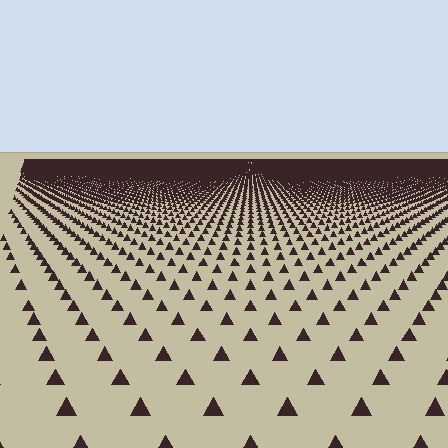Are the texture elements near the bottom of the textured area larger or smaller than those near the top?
Larger. Near the bottom, elements are closer to the viewer and appear at a bigger on-screen size.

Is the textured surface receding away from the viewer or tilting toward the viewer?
The surface is receding away from the viewer. Texture elements get smaller and denser toward the top.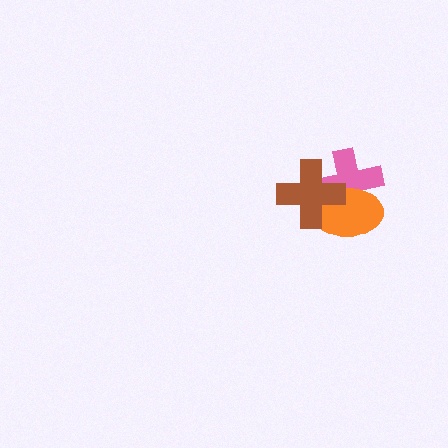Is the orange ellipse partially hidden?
Yes, it is partially covered by another shape.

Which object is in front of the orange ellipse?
The brown cross is in front of the orange ellipse.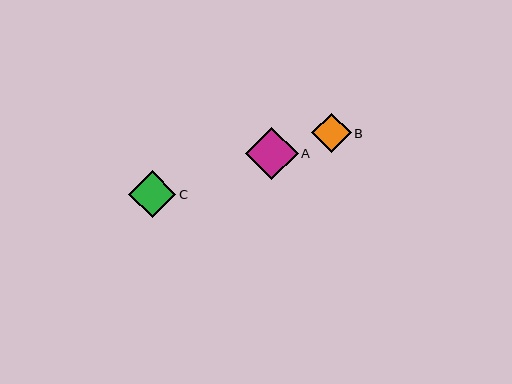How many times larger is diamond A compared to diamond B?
Diamond A is approximately 1.3 times the size of diamond B.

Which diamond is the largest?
Diamond A is the largest with a size of approximately 53 pixels.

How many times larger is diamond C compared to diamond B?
Diamond C is approximately 1.2 times the size of diamond B.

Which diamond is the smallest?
Diamond B is the smallest with a size of approximately 40 pixels.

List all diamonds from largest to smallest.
From largest to smallest: A, C, B.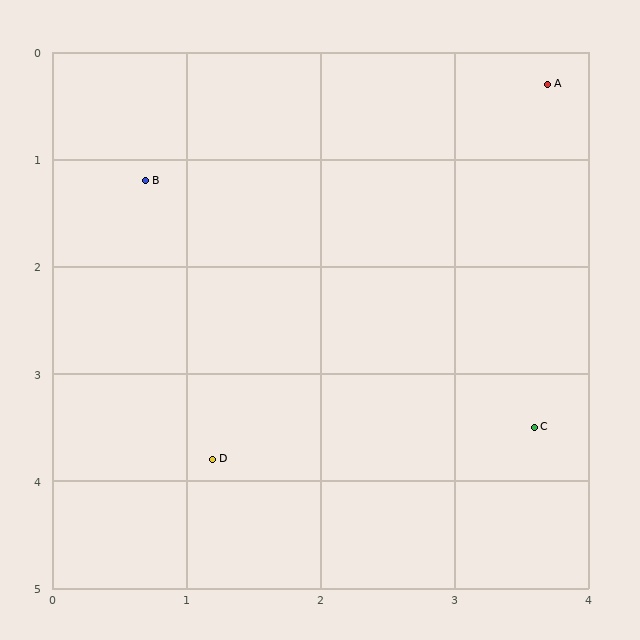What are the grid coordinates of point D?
Point D is at approximately (1.2, 3.8).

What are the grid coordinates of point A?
Point A is at approximately (3.7, 0.3).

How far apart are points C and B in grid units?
Points C and B are about 3.7 grid units apart.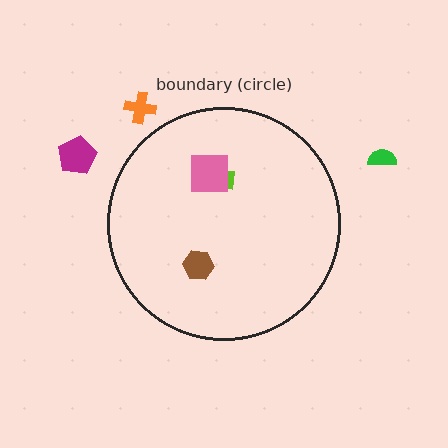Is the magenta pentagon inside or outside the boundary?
Outside.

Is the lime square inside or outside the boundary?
Inside.